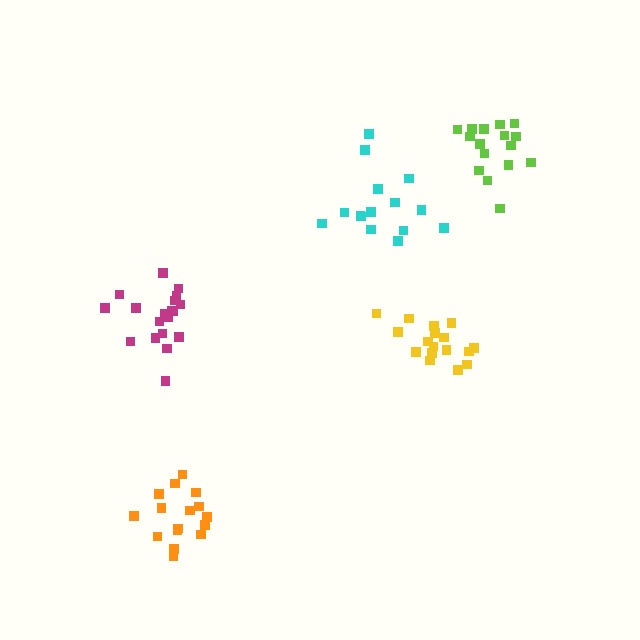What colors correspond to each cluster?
The clusters are colored: orange, cyan, magenta, lime, yellow.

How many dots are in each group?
Group 1: 16 dots, Group 2: 15 dots, Group 3: 19 dots, Group 4: 16 dots, Group 5: 18 dots (84 total).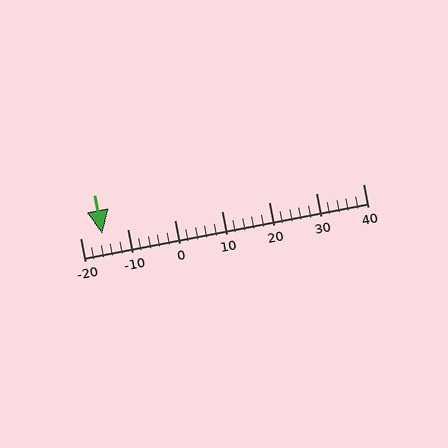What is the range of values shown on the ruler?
The ruler shows values from -20 to 40.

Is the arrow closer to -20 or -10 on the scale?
The arrow is closer to -20.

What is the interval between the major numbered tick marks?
The major tick marks are spaced 10 units apart.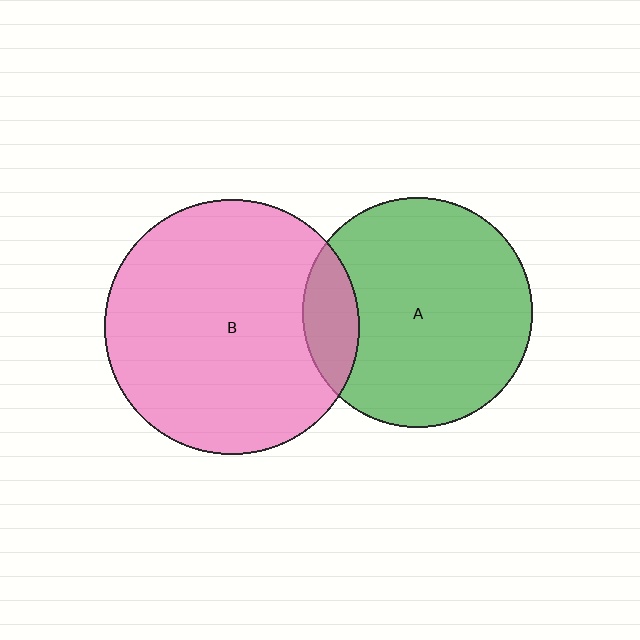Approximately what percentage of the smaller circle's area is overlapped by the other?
Approximately 15%.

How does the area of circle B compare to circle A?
Approximately 1.2 times.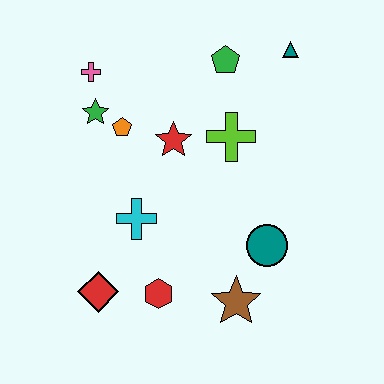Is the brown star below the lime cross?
Yes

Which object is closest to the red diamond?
The red hexagon is closest to the red diamond.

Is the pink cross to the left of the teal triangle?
Yes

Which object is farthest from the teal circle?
The pink cross is farthest from the teal circle.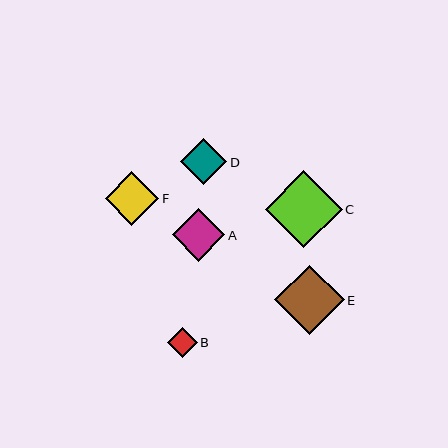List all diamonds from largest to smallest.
From largest to smallest: C, E, F, A, D, B.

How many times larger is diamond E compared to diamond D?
Diamond E is approximately 1.5 times the size of diamond D.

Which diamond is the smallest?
Diamond B is the smallest with a size of approximately 30 pixels.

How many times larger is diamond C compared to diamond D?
Diamond C is approximately 1.7 times the size of diamond D.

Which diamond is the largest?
Diamond C is the largest with a size of approximately 77 pixels.